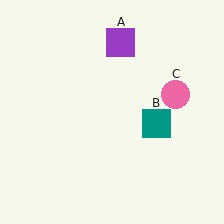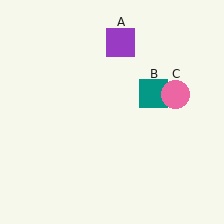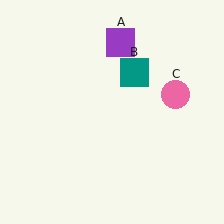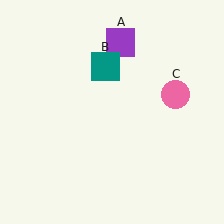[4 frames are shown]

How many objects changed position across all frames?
1 object changed position: teal square (object B).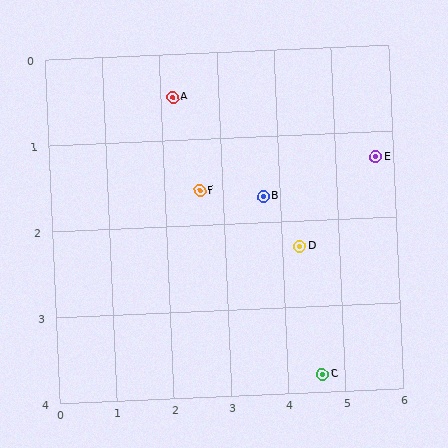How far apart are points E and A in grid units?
Points E and A are about 3.6 grid units apart.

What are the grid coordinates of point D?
Point D is at approximately (4.3, 2.3).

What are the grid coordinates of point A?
Point A is at approximately (2.2, 0.5).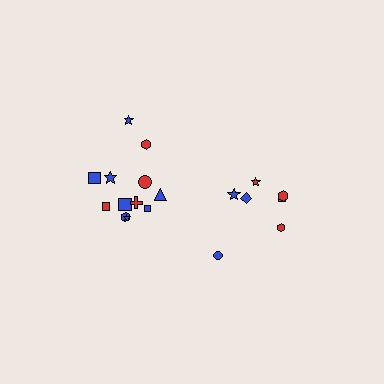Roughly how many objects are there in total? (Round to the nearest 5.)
Roughly 20 objects in total.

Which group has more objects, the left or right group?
The left group.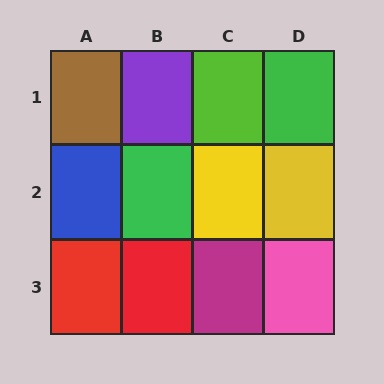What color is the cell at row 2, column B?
Green.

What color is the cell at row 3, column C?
Magenta.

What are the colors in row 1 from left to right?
Brown, purple, lime, green.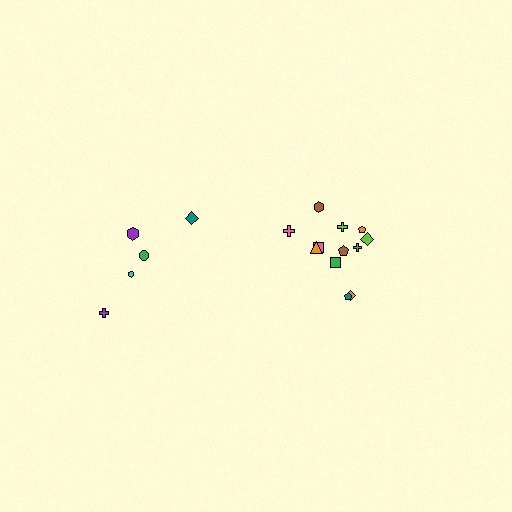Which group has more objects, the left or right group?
The right group.